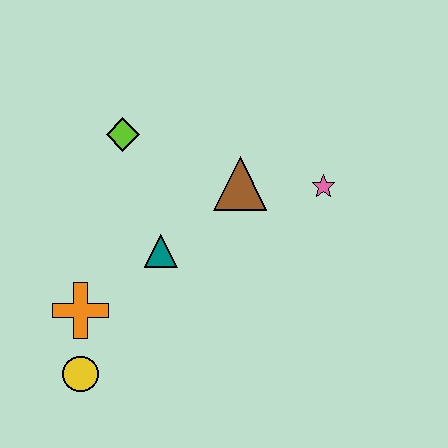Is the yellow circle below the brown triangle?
Yes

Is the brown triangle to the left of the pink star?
Yes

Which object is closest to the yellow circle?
The orange cross is closest to the yellow circle.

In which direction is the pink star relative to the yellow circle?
The pink star is to the right of the yellow circle.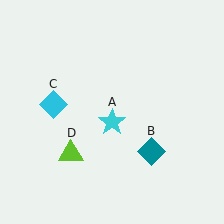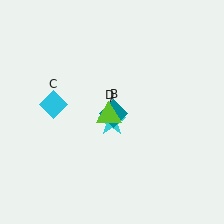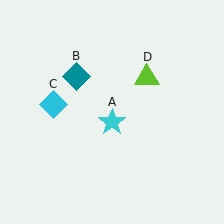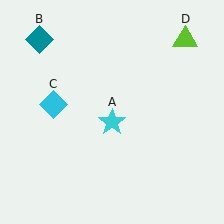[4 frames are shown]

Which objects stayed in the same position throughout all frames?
Cyan star (object A) and cyan diamond (object C) remained stationary.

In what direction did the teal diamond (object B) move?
The teal diamond (object B) moved up and to the left.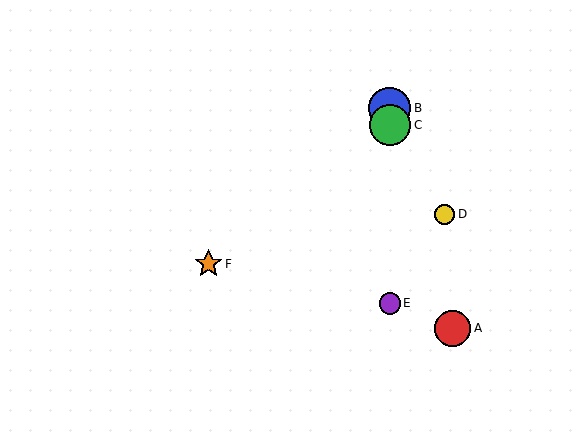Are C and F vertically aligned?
No, C is at x≈390 and F is at x≈208.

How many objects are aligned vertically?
3 objects (B, C, E) are aligned vertically.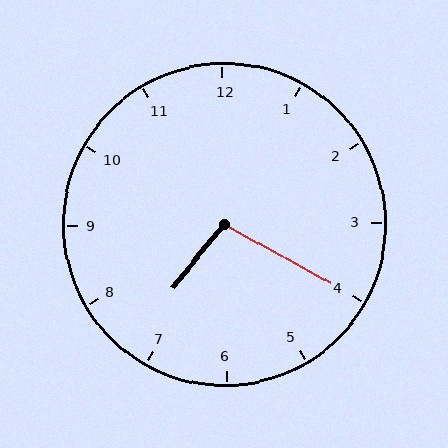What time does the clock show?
7:20.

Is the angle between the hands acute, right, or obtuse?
It is obtuse.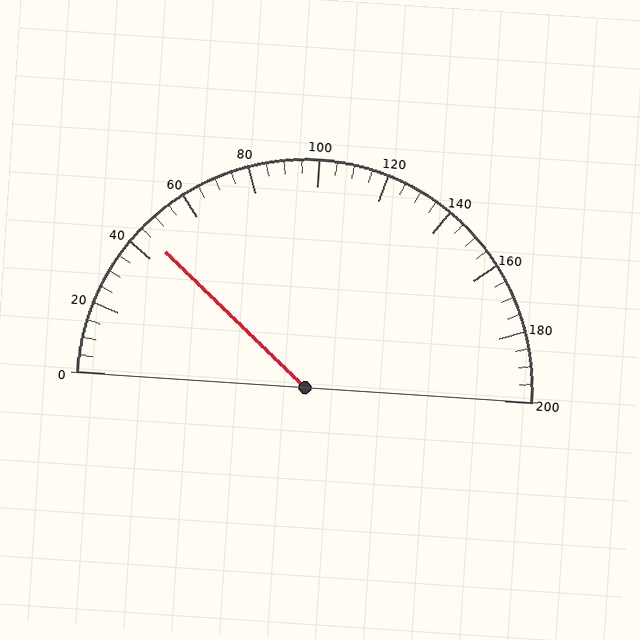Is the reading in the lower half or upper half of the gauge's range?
The reading is in the lower half of the range (0 to 200).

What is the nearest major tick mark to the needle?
The nearest major tick mark is 40.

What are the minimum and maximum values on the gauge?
The gauge ranges from 0 to 200.